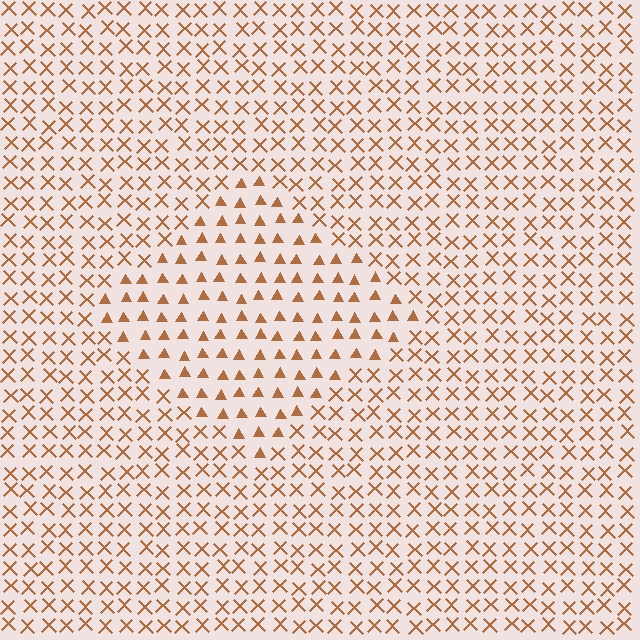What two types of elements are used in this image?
The image uses triangles inside the diamond region and X marks outside it.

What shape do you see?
I see a diamond.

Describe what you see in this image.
The image is filled with small brown elements arranged in a uniform grid. A diamond-shaped region contains triangles, while the surrounding area contains X marks. The boundary is defined purely by the change in element shape.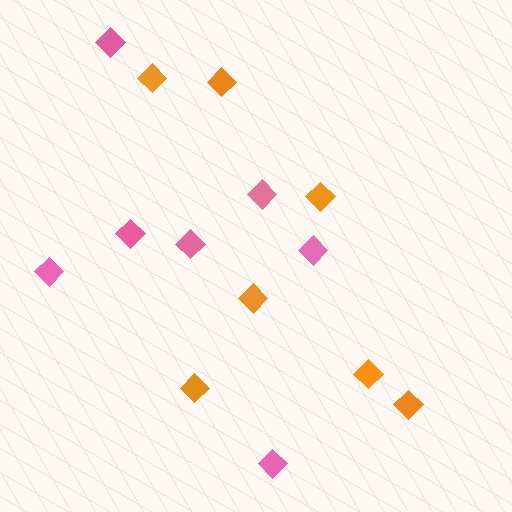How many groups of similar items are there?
There are 2 groups: one group of orange diamonds (7) and one group of pink diamonds (7).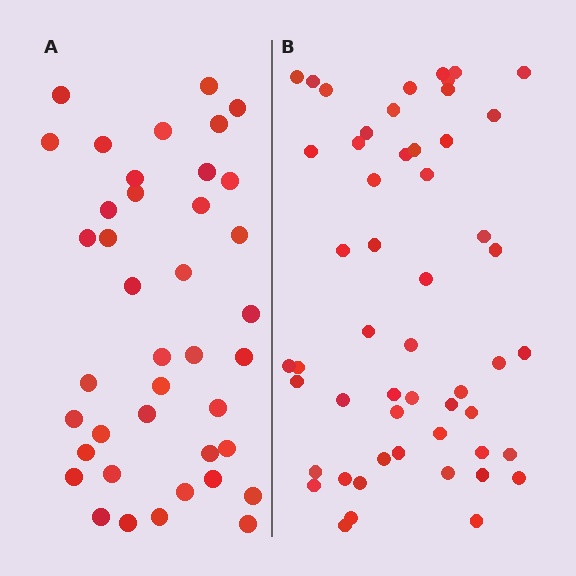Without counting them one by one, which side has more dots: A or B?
Region B (the right region) has more dots.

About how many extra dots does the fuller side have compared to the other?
Region B has approximately 15 more dots than region A.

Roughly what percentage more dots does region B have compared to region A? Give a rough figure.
About 30% more.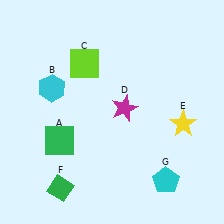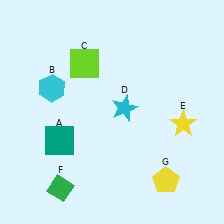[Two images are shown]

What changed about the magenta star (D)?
In Image 1, D is magenta. In Image 2, it changed to cyan.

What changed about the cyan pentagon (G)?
In Image 1, G is cyan. In Image 2, it changed to yellow.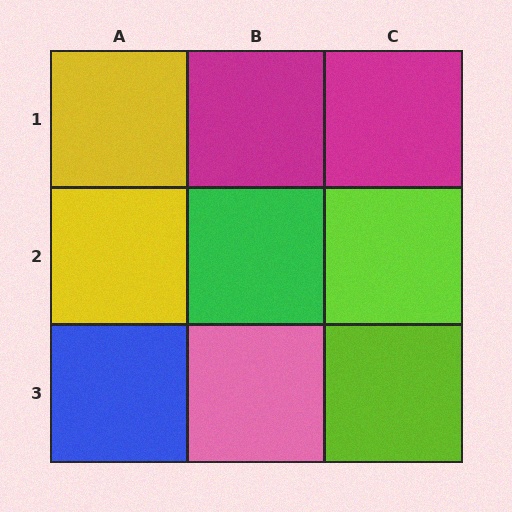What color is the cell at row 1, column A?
Yellow.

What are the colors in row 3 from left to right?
Blue, pink, lime.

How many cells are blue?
1 cell is blue.